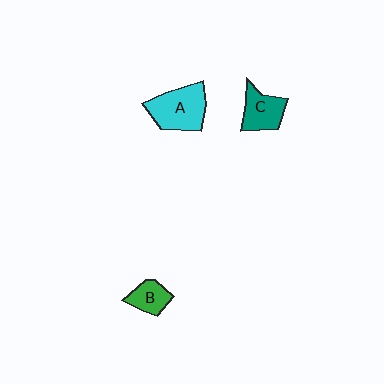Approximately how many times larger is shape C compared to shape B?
Approximately 1.4 times.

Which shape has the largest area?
Shape A (cyan).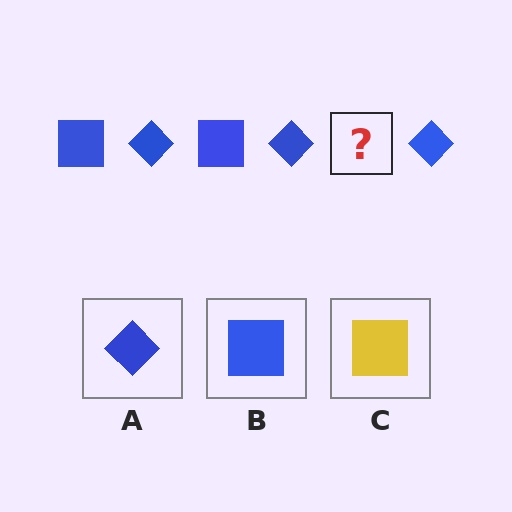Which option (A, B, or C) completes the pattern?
B.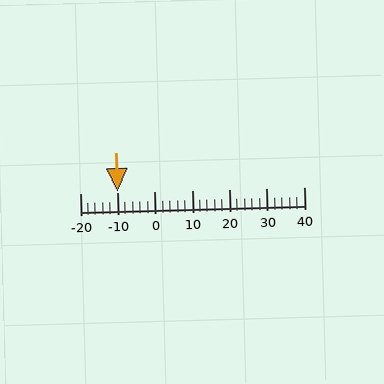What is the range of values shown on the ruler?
The ruler shows values from -20 to 40.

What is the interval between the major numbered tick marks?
The major tick marks are spaced 10 units apart.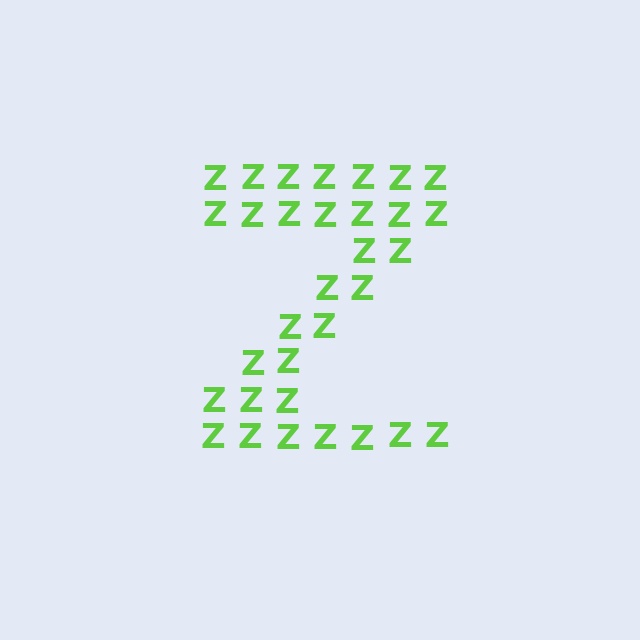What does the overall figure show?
The overall figure shows the letter Z.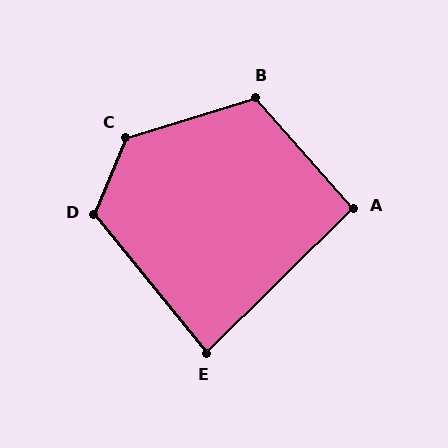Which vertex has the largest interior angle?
C, at approximately 130 degrees.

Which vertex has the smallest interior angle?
E, at approximately 85 degrees.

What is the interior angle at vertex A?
Approximately 93 degrees (approximately right).